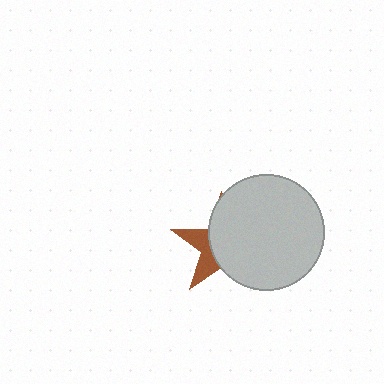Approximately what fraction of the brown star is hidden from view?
Roughly 69% of the brown star is hidden behind the light gray circle.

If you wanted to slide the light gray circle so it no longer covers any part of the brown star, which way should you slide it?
Slide it right — that is the most direct way to separate the two shapes.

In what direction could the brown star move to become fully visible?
The brown star could move left. That would shift it out from behind the light gray circle entirely.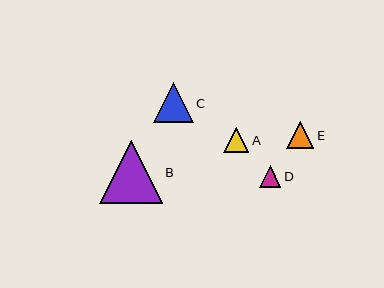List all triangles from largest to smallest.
From largest to smallest: B, C, E, A, D.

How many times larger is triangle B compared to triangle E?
Triangle B is approximately 2.3 times the size of triangle E.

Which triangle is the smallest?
Triangle D is the smallest with a size of approximately 22 pixels.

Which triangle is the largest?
Triangle B is the largest with a size of approximately 62 pixels.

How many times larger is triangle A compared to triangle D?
Triangle A is approximately 1.2 times the size of triangle D.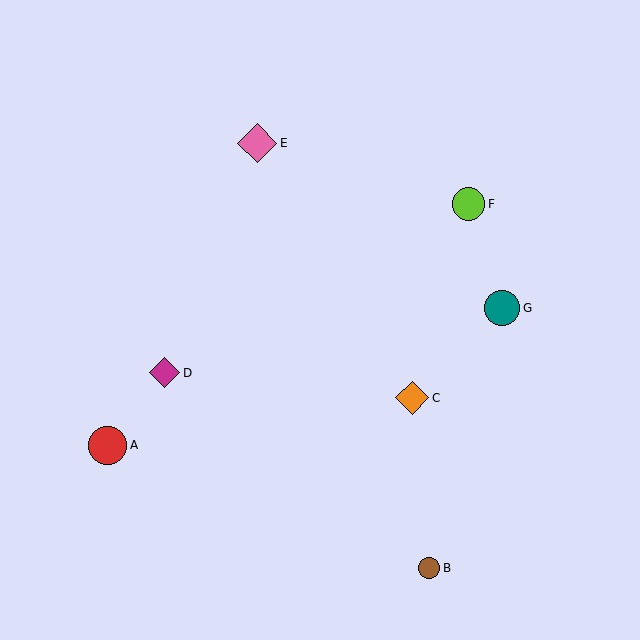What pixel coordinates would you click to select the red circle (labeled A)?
Click at (107, 445) to select the red circle A.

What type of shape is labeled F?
Shape F is a lime circle.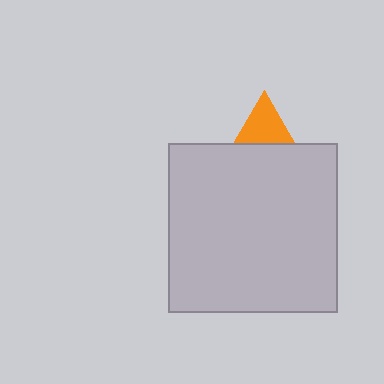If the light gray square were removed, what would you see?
You would see the complete orange triangle.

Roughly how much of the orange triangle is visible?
A small part of it is visible (roughly 41%).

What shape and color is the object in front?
The object in front is a light gray square.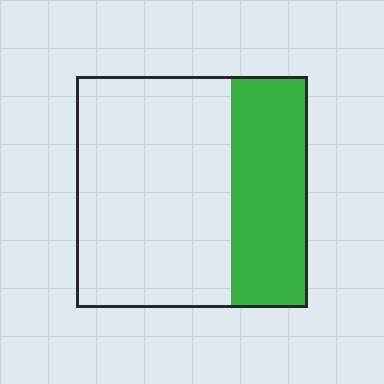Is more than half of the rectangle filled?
No.